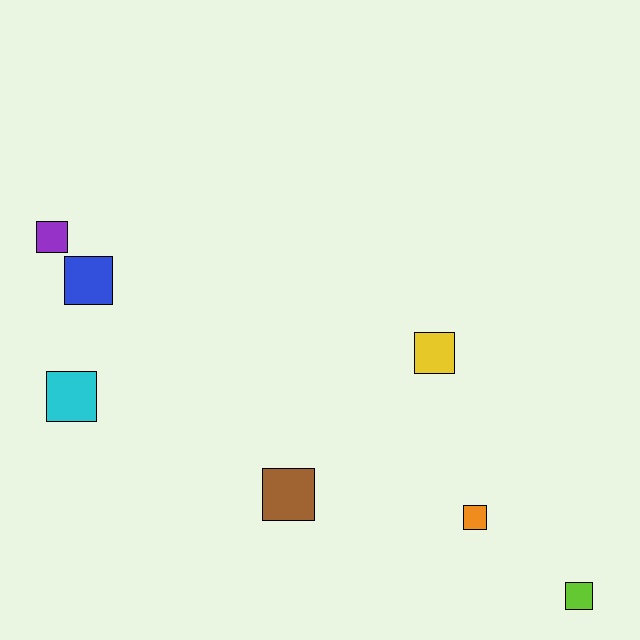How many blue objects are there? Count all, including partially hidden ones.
There is 1 blue object.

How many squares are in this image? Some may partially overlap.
There are 7 squares.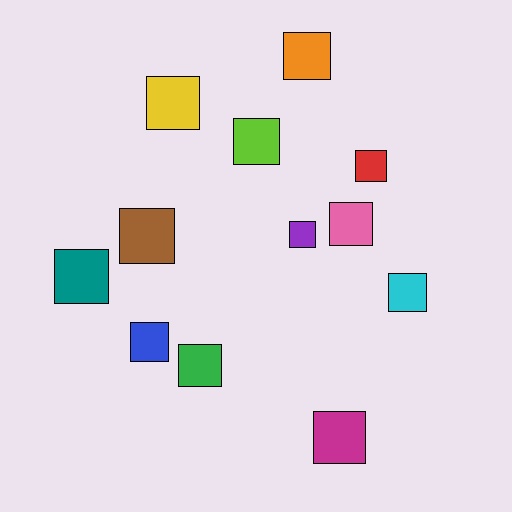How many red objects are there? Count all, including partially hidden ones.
There is 1 red object.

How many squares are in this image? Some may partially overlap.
There are 12 squares.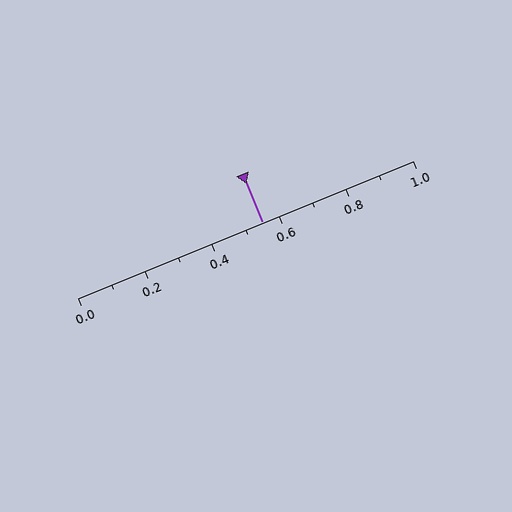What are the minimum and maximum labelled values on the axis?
The axis runs from 0.0 to 1.0.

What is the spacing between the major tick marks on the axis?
The major ticks are spaced 0.2 apart.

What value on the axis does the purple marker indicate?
The marker indicates approximately 0.55.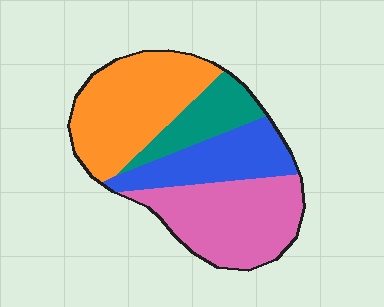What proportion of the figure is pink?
Pink takes up about one third (1/3) of the figure.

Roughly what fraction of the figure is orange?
Orange covers 33% of the figure.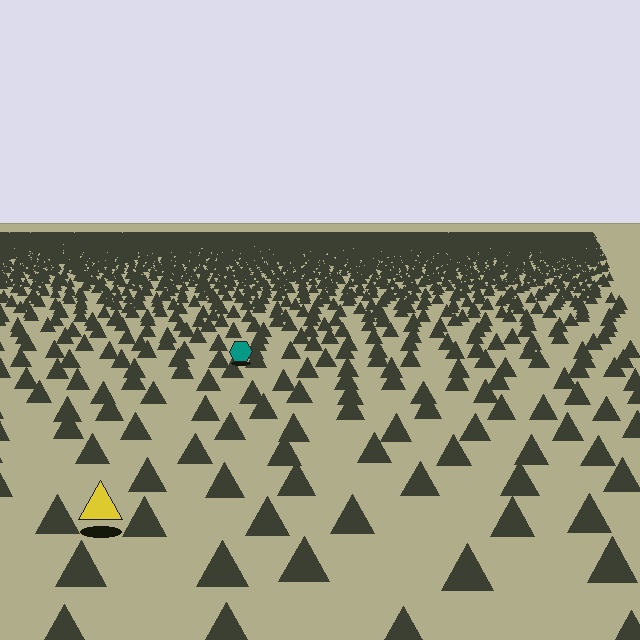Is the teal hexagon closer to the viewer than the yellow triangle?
No. The yellow triangle is closer — you can tell from the texture gradient: the ground texture is coarser near it.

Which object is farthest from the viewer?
The teal hexagon is farthest from the viewer. It appears smaller and the ground texture around it is denser.